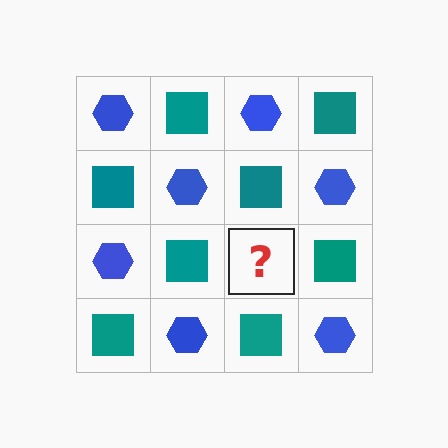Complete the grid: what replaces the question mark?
The question mark should be replaced with a blue hexagon.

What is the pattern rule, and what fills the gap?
The rule is that it alternates blue hexagon and teal square in a checkerboard pattern. The gap should be filled with a blue hexagon.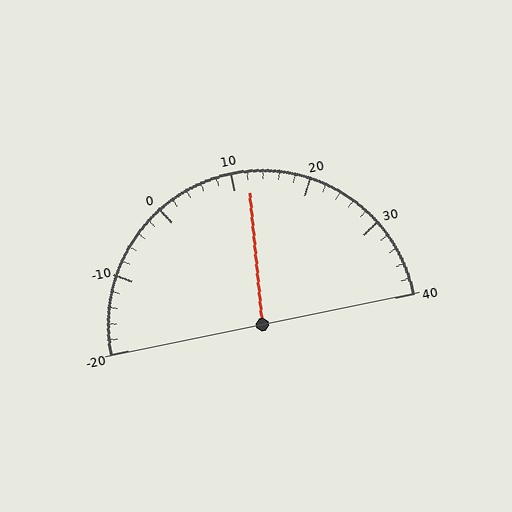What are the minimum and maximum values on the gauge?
The gauge ranges from -20 to 40.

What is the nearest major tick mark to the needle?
The nearest major tick mark is 10.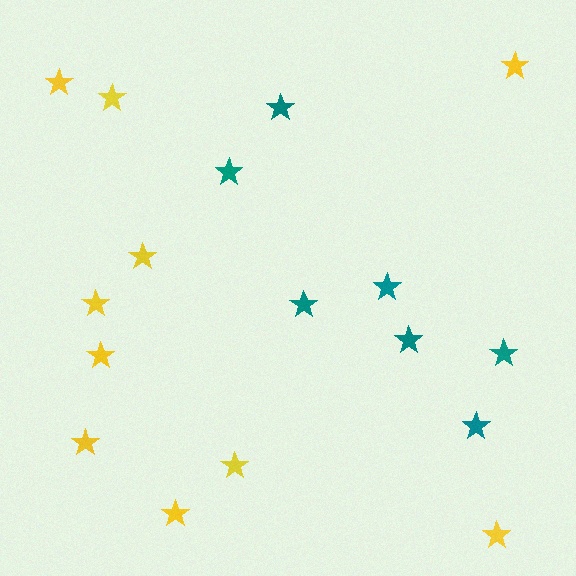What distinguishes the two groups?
There are 2 groups: one group of yellow stars (10) and one group of teal stars (7).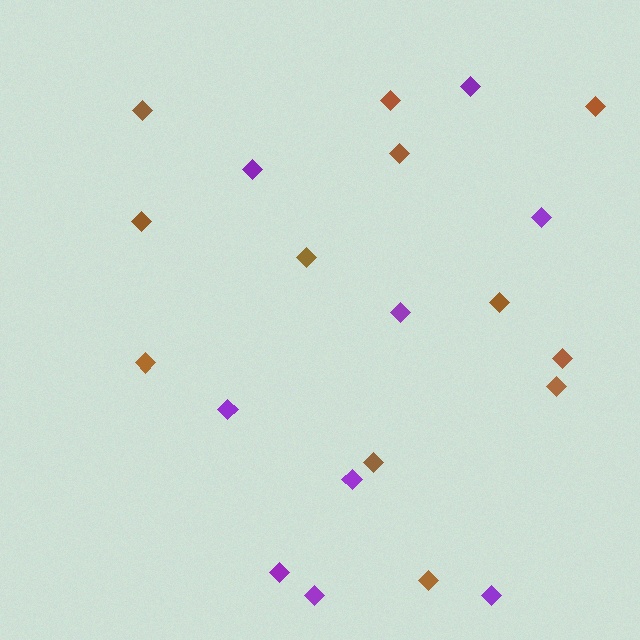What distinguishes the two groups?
There are 2 groups: one group of purple diamonds (9) and one group of brown diamonds (12).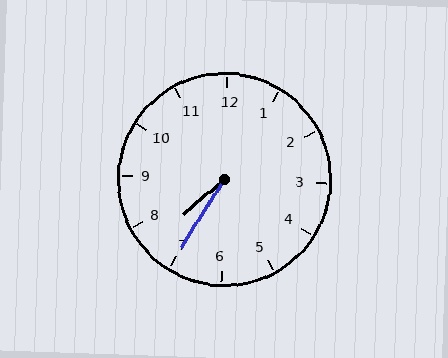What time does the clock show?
7:35.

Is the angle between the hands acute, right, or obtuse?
It is acute.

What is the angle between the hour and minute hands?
Approximately 18 degrees.